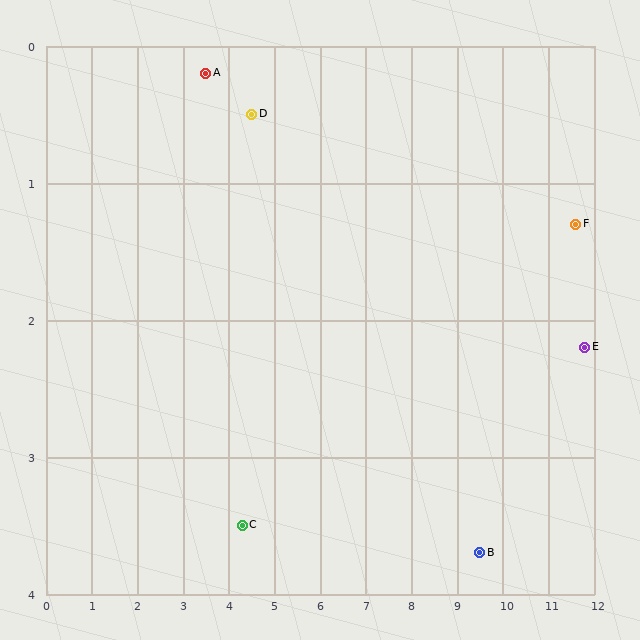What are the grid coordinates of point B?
Point B is at approximately (9.5, 3.7).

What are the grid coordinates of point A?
Point A is at approximately (3.5, 0.2).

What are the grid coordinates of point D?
Point D is at approximately (4.5, 0.5).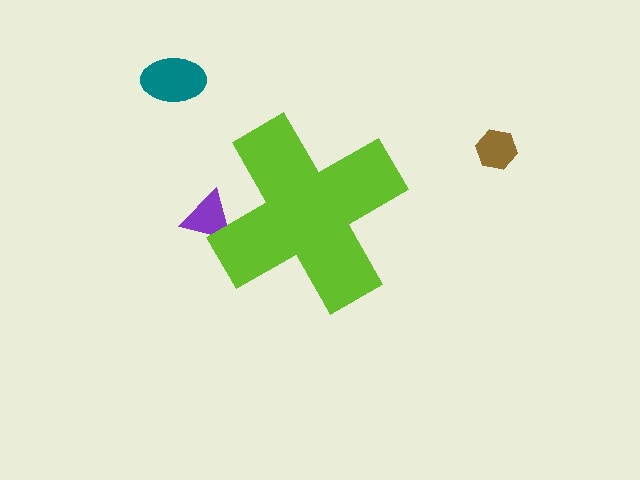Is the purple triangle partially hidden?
Yes, the purple triangle is partially hidden behind the lime cross.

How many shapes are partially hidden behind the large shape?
1 shape is partially hidden.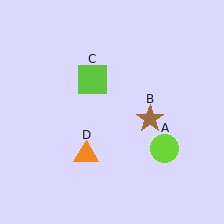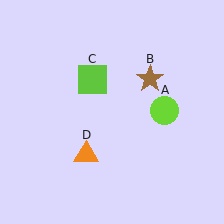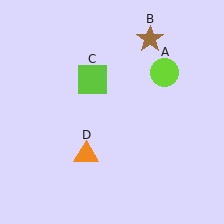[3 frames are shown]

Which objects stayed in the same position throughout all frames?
Lime square (object C) and orange triangle (object D) remained stationary.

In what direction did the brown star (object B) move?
The brown star (object B) moved up.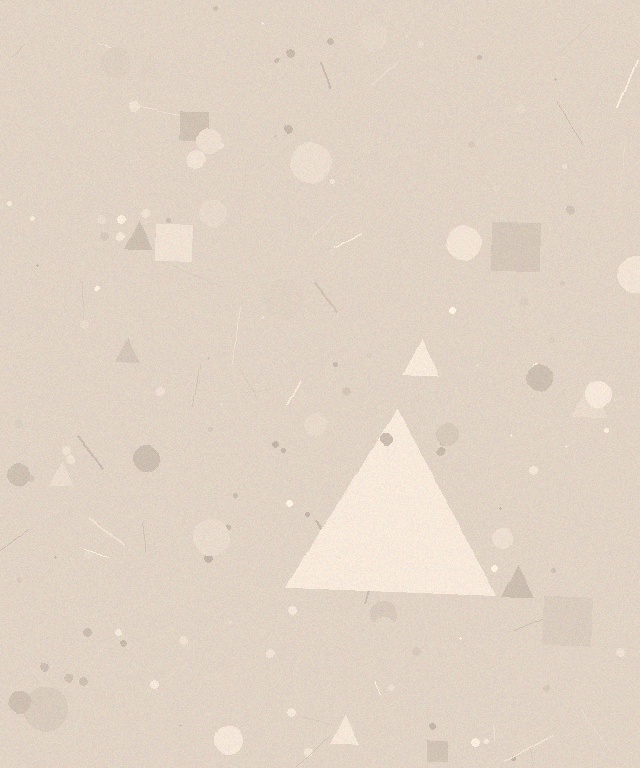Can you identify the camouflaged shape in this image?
The camouflaged shape is a triangle.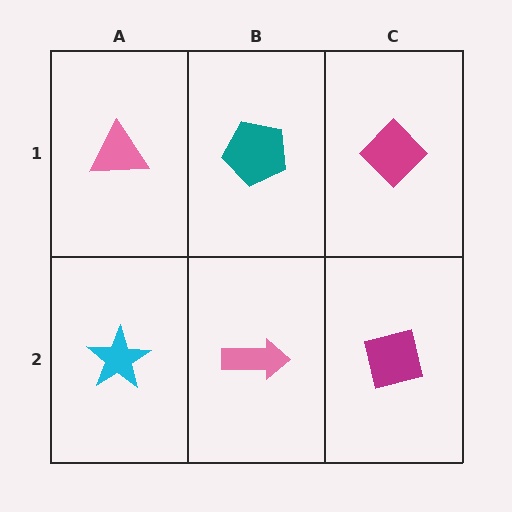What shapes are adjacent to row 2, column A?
A pink triangle (row 1, column A), a pink arrow (row 2, column B).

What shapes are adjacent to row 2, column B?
A teal pentagon (row 1, column B), a cyan star (row 2, column A), a magenta square (row 2, column C).